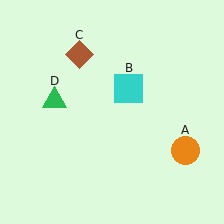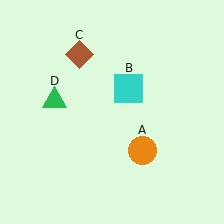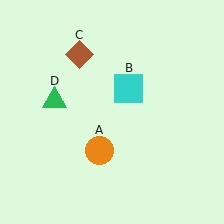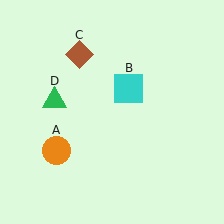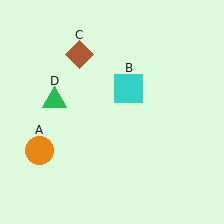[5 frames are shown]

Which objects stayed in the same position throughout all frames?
Cyan square (object B) and brown diamond (object C) and green triangle (object D) remained stationary.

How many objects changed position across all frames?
1 object changed position: orange circle (object A).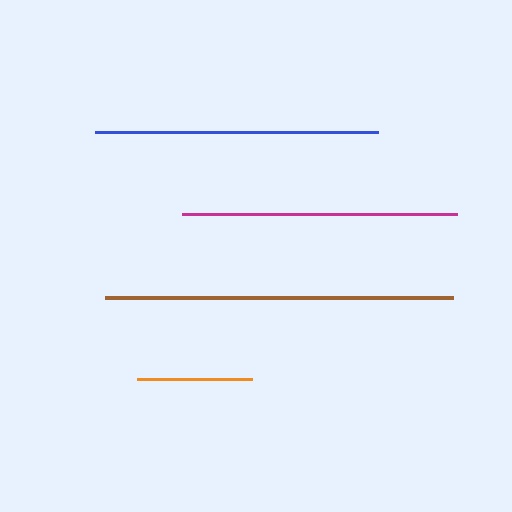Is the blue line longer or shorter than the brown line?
The brown line is longer than the blue line.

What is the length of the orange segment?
The orange segment is approximately 115 pixels long.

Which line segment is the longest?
The brown line is the longest at approximately 348 pixels.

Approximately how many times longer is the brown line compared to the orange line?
The brown line is approximately 3.0 times the length of the orange line.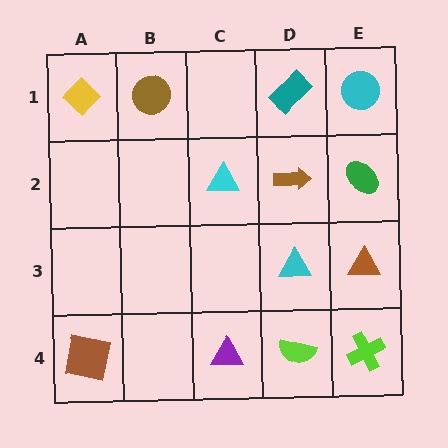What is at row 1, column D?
A teal rectangle.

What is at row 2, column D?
A brown arrow.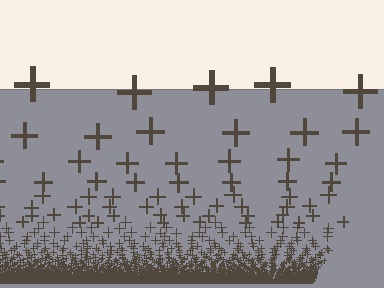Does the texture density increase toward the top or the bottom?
Density increases toward the bottom.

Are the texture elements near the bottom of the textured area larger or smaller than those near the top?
Smaller. The gradient is inverted — elements near the bottom are smaller and denser.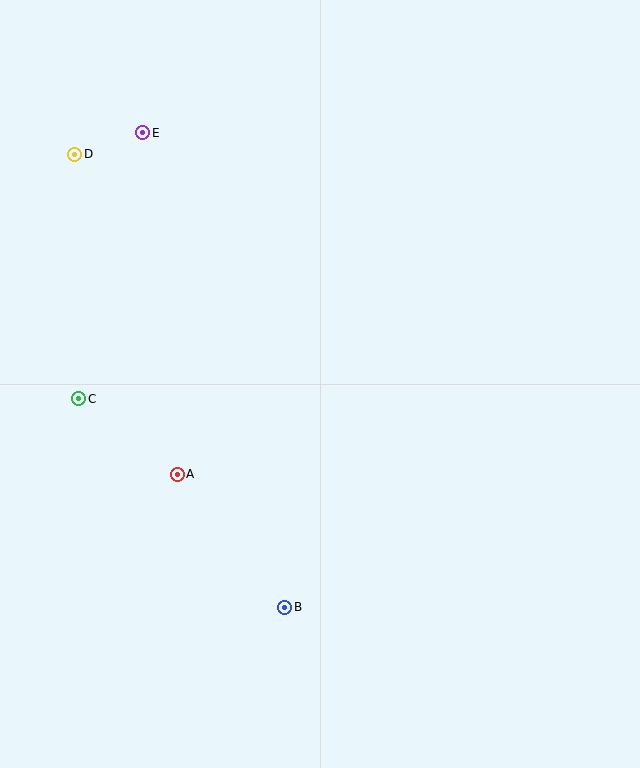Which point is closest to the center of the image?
Point A at (177, 474) is closest to the center.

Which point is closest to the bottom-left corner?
Point B is closest to the bottom-left corner.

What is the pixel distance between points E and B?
The distance between E and B is 495 pixels.